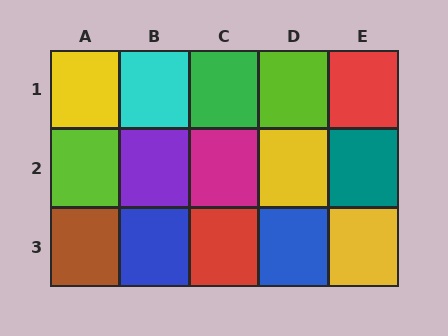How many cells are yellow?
3 cells are yellow.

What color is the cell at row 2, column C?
Magenta.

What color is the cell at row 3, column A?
Brown.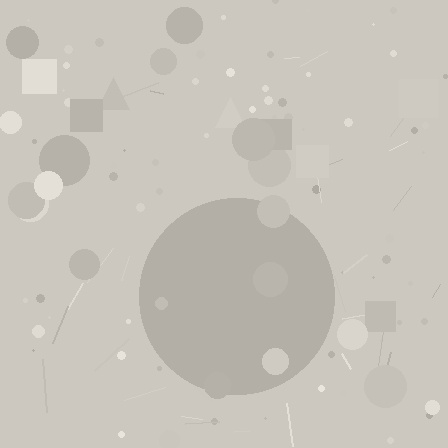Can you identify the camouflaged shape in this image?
The camouflaged shape is a circle.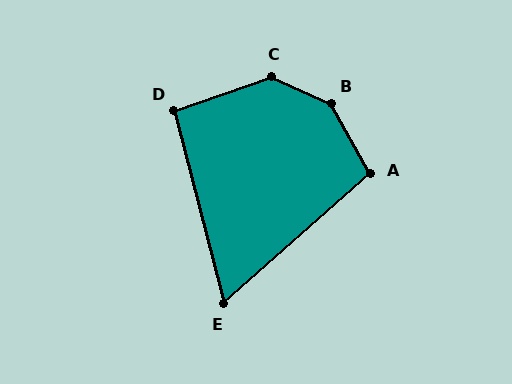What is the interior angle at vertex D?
Approximately 94 degrees (approximately right).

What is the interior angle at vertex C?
Approximately 137 degrees (obtuse).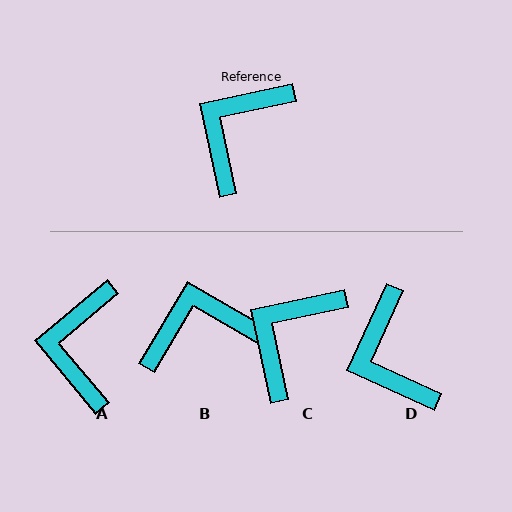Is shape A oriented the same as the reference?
No, it is off by about 28 degrees.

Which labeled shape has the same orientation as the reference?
C.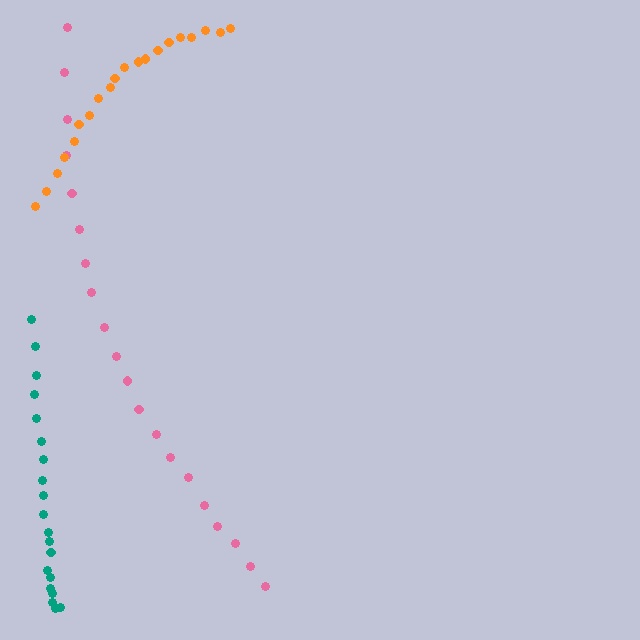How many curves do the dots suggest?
There are 3 distinct paths.